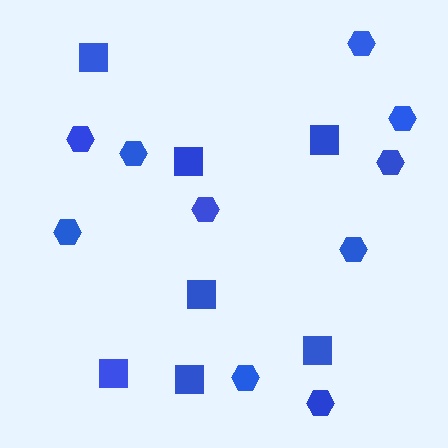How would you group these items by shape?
There are 2 groups: one group of hexagons (10) and one group of squares (7).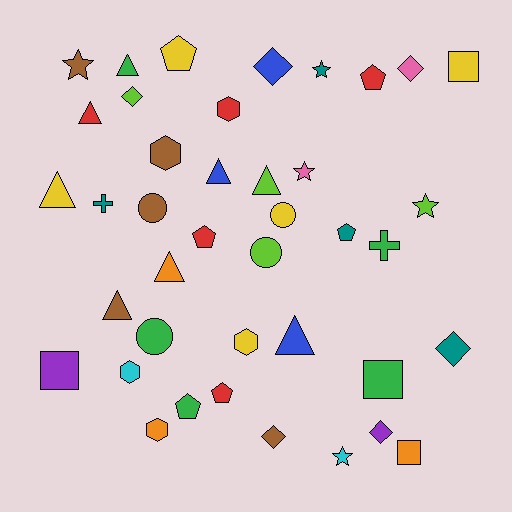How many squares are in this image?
There are 4 squares.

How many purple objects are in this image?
There are 2 purple objects.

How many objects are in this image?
There are 40 objects.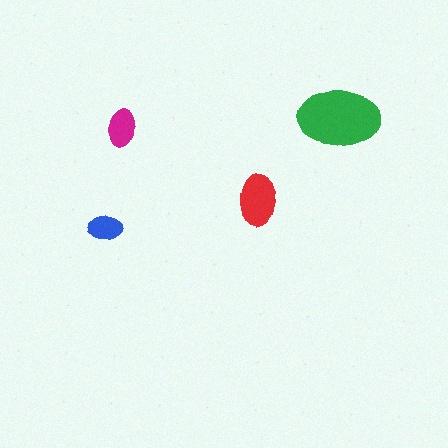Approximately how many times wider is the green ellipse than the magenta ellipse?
About 2 times wider.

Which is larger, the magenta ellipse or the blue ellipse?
The magenta one.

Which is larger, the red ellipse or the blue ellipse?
The red one.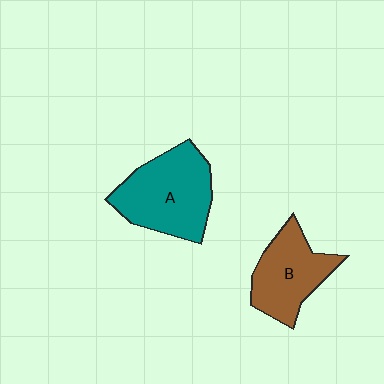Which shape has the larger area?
Shape A (teal).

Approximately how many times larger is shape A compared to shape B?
Approximately 1.3 times.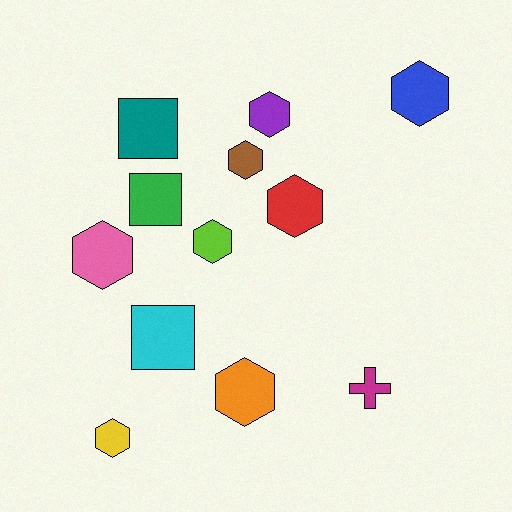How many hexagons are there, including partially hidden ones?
There are 8 hexagons.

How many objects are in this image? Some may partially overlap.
There are 12 objects.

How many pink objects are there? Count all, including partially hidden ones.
There is 1 pink object.